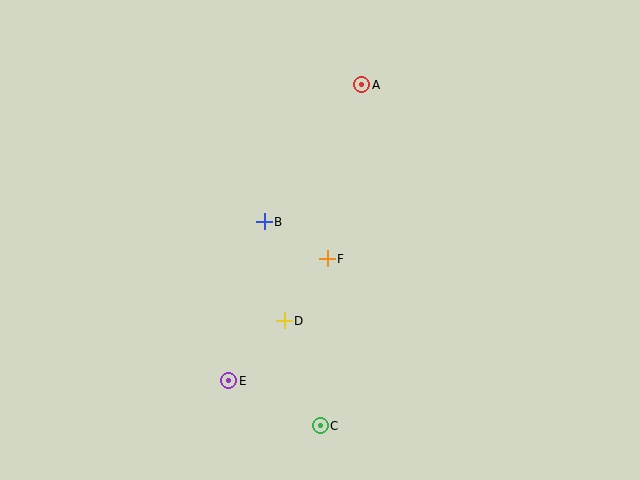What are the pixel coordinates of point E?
Point E is at (229, 381).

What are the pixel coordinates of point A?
Point A is at (362, 85).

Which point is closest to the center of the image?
Point F at (327, 259) is closest to the center.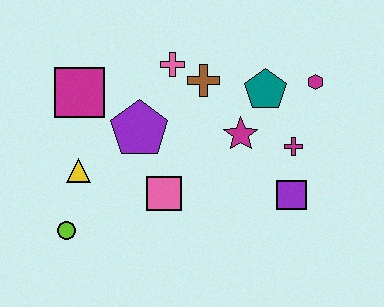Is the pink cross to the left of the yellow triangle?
No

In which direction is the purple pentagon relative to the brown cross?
The purple pentagon is to the left of the brown cross.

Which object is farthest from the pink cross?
The lime circle is farthest from the pink cross.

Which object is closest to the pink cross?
The brown cross is closest to the pink cross.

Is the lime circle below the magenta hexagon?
Yes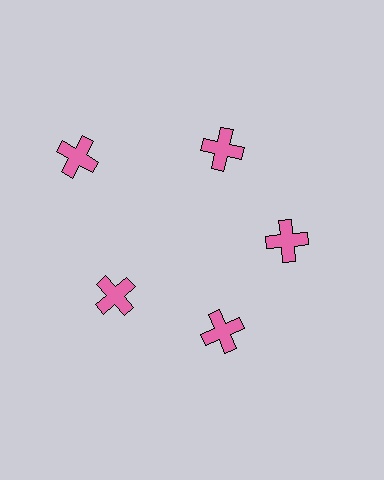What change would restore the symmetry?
The symmetry would be restored by moving it inward, back onto the ring so that all 5 crosses sit at equal angles and equal distance from the center.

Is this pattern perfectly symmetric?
No. The 5 pink crosses are arranged in a ring, but one element near the 10 o'clock position is pushed outward from the center, breaking the 5-fold rotational symmetry.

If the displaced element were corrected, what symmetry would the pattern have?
It would have 5-fold rotational symmetry — the pattern would map onto itself every 72 degrees.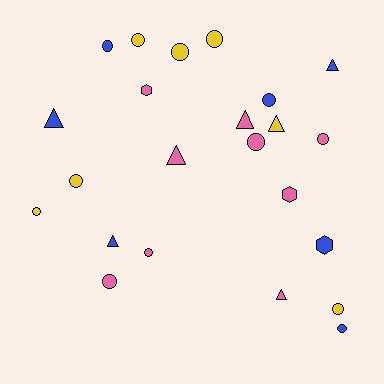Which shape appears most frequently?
Circle, with 13 objects.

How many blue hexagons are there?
There is 1 blue hexagon.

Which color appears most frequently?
Pink, with 9 objects.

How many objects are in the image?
There are 23 objects.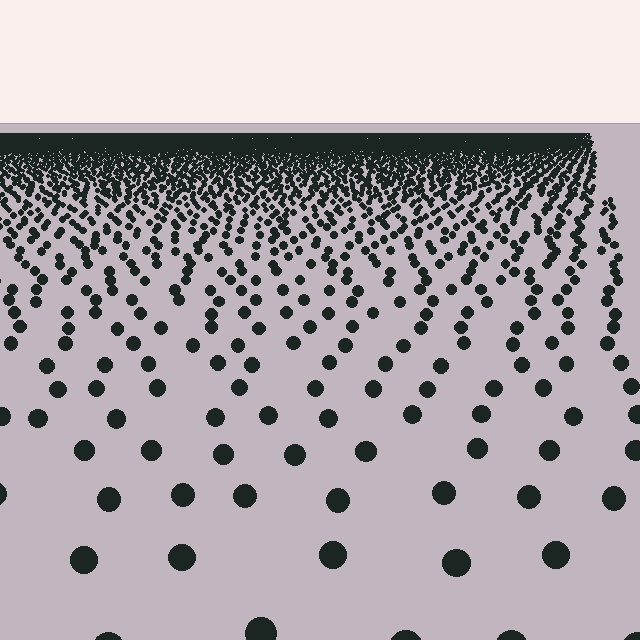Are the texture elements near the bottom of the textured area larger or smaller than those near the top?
Larger. Near the bottom, elements are closer to the viewer and appear at a bigger on-screen size.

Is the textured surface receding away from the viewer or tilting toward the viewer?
The surface is receding away from the viewer. Texture elements get smaller and denser toward the top.